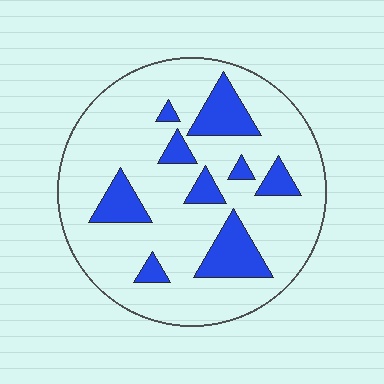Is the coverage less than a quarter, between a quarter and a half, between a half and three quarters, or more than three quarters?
Less than a quarter.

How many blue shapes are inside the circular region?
9.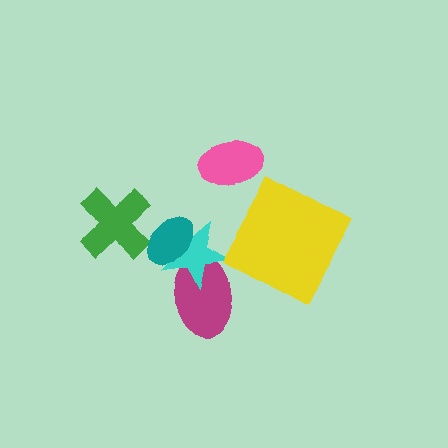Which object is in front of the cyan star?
The teal ellipse is in front of the cyan star.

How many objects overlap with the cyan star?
2 objects overlap with the cyan star.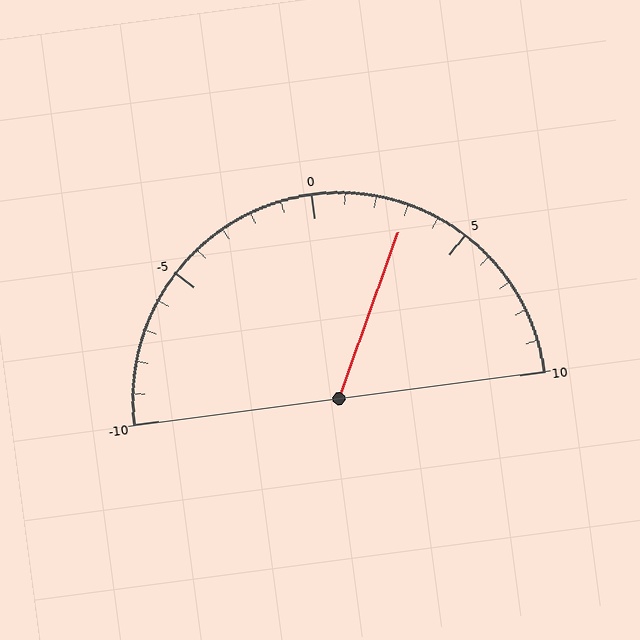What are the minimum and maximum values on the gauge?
The gauge ranges from -10 to 10.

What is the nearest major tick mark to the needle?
The nearest major tick mark is 5.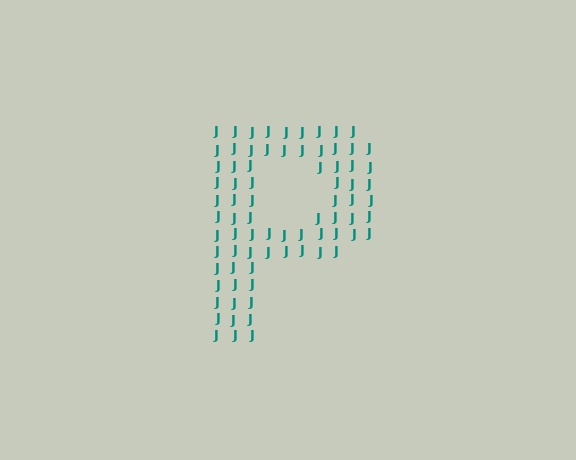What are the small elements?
The small elements are letter J's.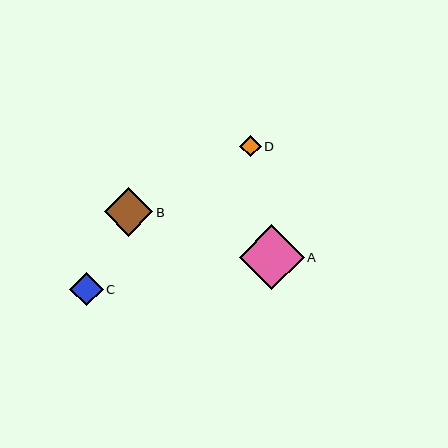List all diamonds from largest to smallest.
From largest to smallest: A, B, C, D.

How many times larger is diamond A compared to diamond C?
Diamond A is approximately 1.9 times the size of diamond C.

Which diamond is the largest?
Diamond A is the largest with a size of approximately 65 pixels.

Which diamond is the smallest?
Diamond D is the smallest with a size of approximately 21 pixels.